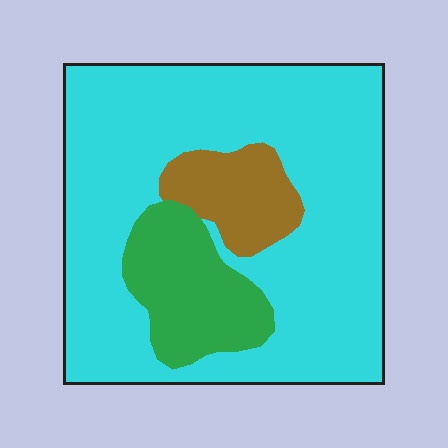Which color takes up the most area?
Cyan, at roughly 75%.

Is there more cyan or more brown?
Cyan.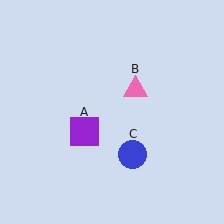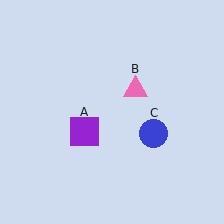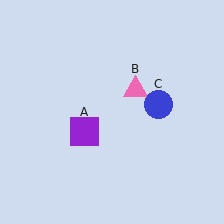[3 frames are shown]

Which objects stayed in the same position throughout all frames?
Purple square (object A) and pink triangle (object B) remained stationary.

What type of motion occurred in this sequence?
The blue circle (object C) rotated counterclockwise around the center of the scene.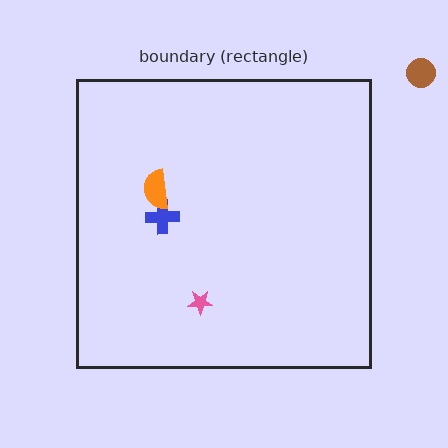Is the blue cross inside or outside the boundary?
Inside.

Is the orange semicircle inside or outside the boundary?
Inside.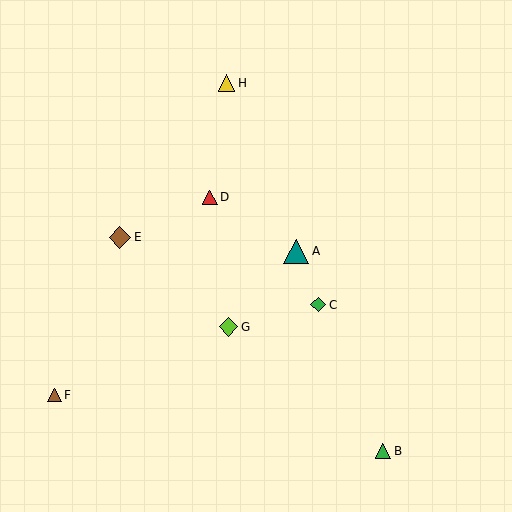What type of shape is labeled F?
Shape F is a brown triangle.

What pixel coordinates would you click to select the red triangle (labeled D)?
Click at (210, 197) to select the red triangle D.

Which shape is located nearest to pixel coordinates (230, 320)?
The lime diamond (labeled G) at (228, 327) is nearest to that location.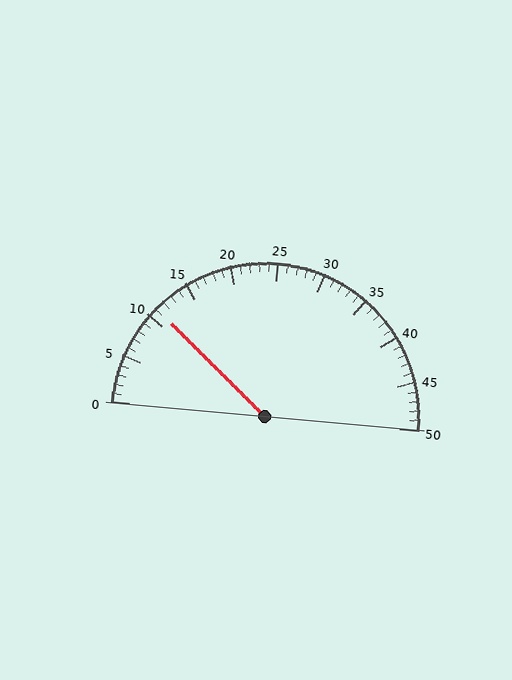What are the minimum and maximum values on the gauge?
The gauge ranges from 0 to 50.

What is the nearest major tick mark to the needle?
The nearest major tick mark is 10.